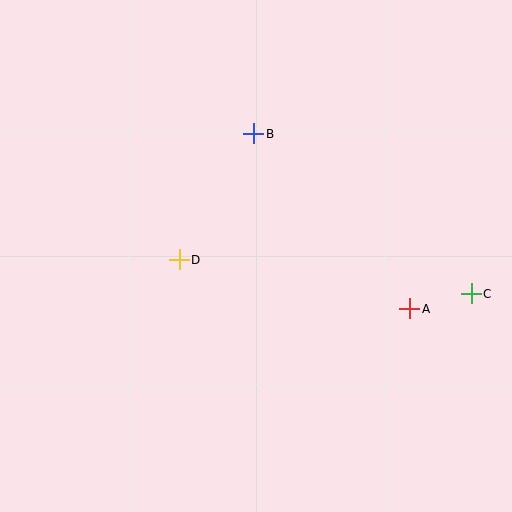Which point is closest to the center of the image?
Point D at (179, 260) is closest to the center.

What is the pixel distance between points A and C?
The distance between A and C is 63 pixels.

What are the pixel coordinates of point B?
Point B is at (254, 134).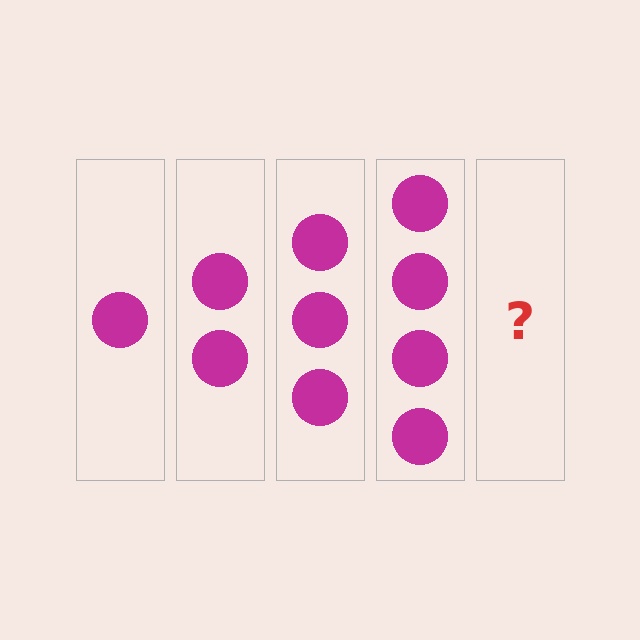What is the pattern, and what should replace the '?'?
The pattern is that each step adds one more circle. The '?' should be 5 circles.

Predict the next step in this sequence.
The next step is 5 circles.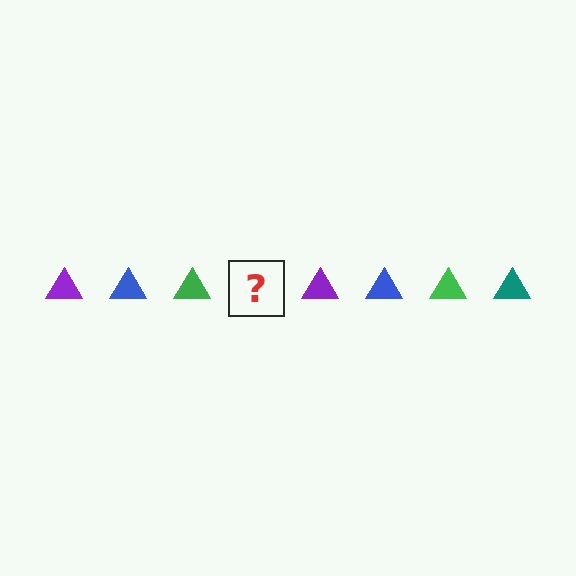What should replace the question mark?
The question mark should be replaced with a teal triangle.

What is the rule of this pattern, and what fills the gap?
The rule is that the pattern cycles through purple, blue, green, teal triangles. The gap should be filled with a teal triangle.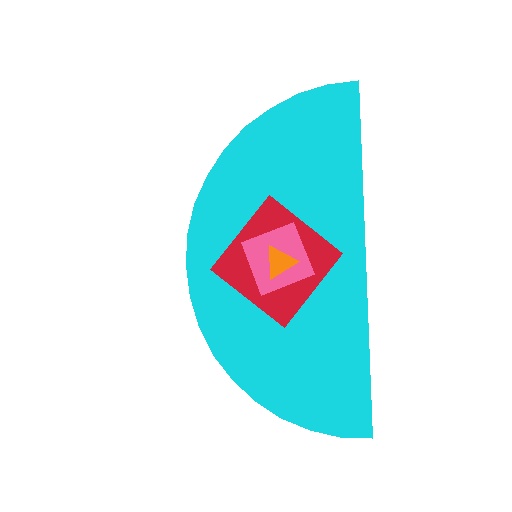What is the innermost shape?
The orange triangle.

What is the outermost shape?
The cyan semicircle.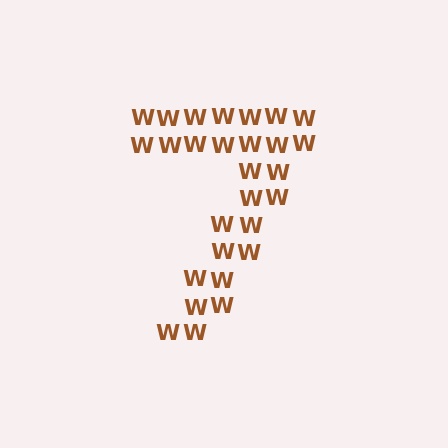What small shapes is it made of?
It is made of small letter W's.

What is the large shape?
The large shape is the digit 7.